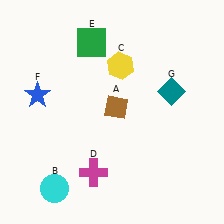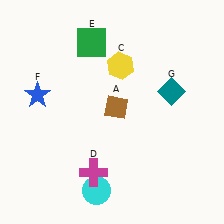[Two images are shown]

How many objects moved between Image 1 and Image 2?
1 object moved between the two images.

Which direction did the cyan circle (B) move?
The cyan circle (B) moved right.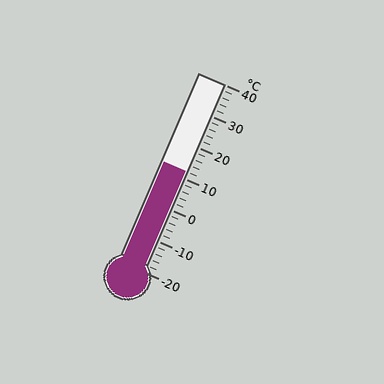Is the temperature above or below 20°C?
The temperature is below 20°C.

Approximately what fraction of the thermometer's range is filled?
The thermometer is filled to approximately 55% of its range.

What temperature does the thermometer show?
The thermometer shows approximately 12°C.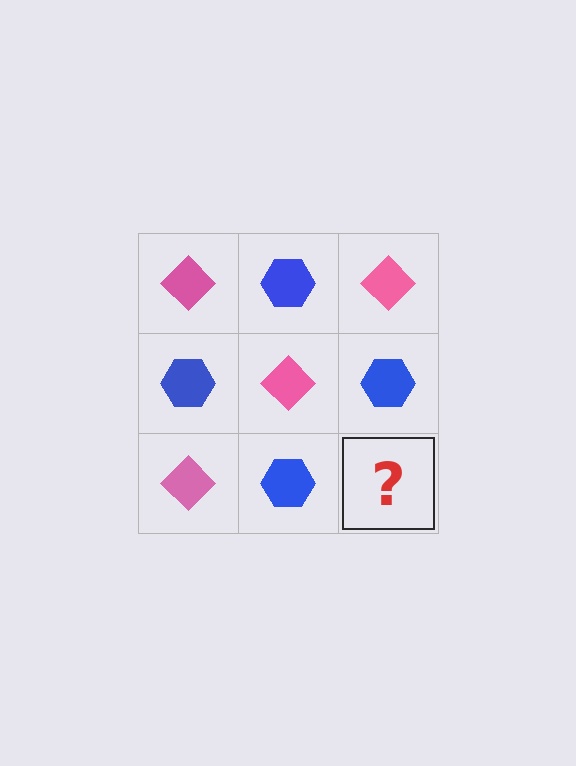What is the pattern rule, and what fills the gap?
The rule is that it alternates pink diamond and blue hexagon in a checkerboard pattern. The gap should be filled with a pink diamond.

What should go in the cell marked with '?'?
The missing cell should contain a pink diamond.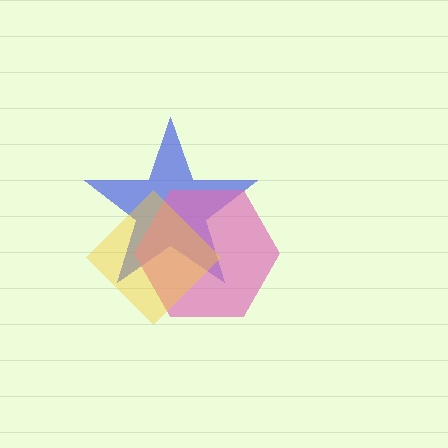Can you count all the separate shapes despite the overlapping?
Yes, there are 3 separate shapes.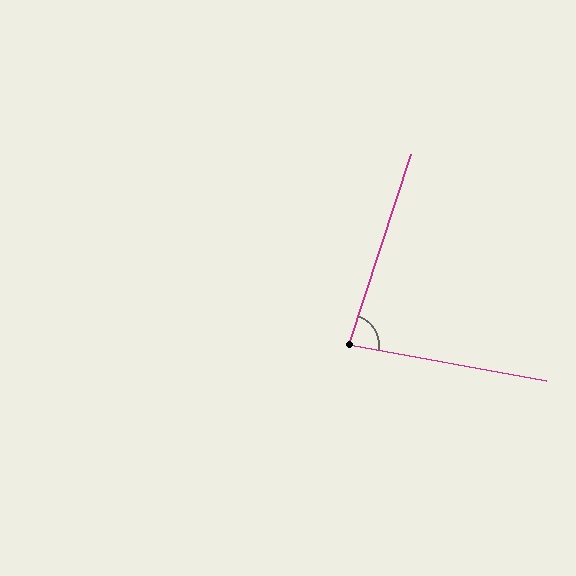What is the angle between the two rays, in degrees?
Approximately 82 degrees.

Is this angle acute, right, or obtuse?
It is acute.